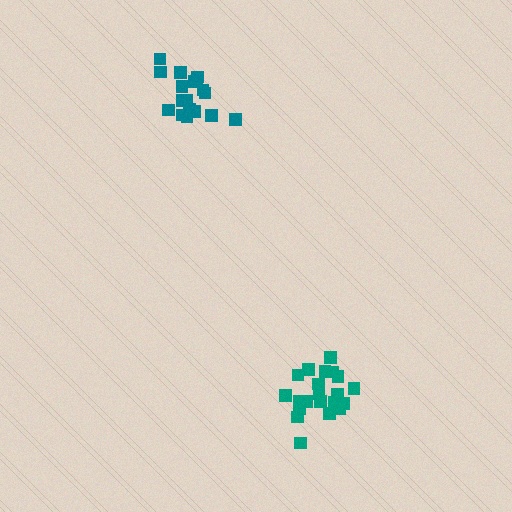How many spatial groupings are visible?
There are 2 spatial groupings.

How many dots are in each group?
Group 1: 21 dots, Group 2: 18 dots (39 total).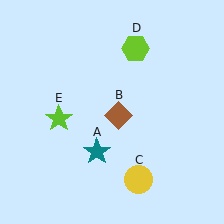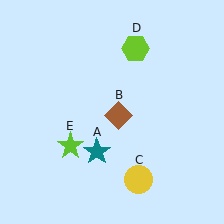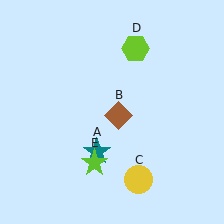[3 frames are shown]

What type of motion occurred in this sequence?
The lime star (object E) rotated counterclockwise around the center of the scene.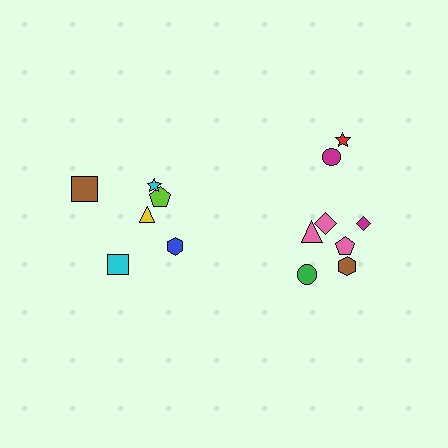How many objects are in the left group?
There are 6 objects.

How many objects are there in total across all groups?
There are 14 objects.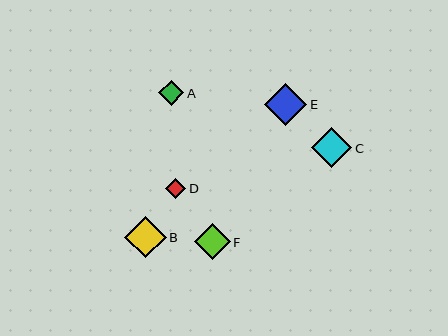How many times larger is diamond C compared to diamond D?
Diamond C is approximately 2.0 times the size of diamond D.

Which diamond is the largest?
Diamond E is the largest with a size of approximately 42 pixels.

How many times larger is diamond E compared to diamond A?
Diamond E is approximately 1.7 times the size of diamond A.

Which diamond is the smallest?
Diamond D is the smallest with a size of approximately 20 pixels.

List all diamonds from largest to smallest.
From largest to smallest: E, B, C, F, A, D.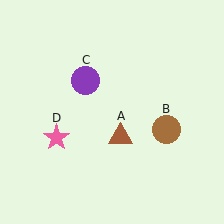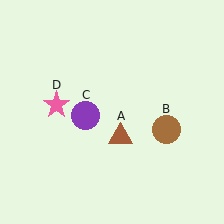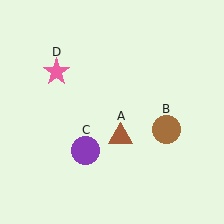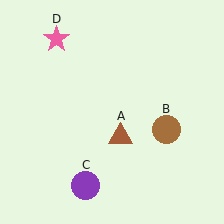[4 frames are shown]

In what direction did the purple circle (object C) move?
The purple circle (object C) moved down.